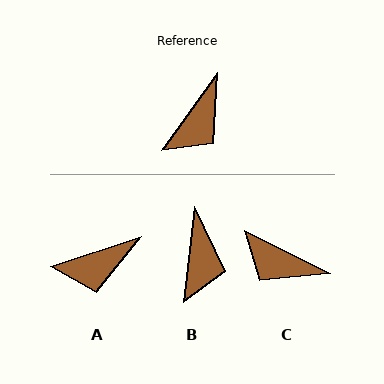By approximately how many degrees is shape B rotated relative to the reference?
Approximately 29 degrees counter-clockwise.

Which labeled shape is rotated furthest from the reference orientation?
C, about 80 degrees away.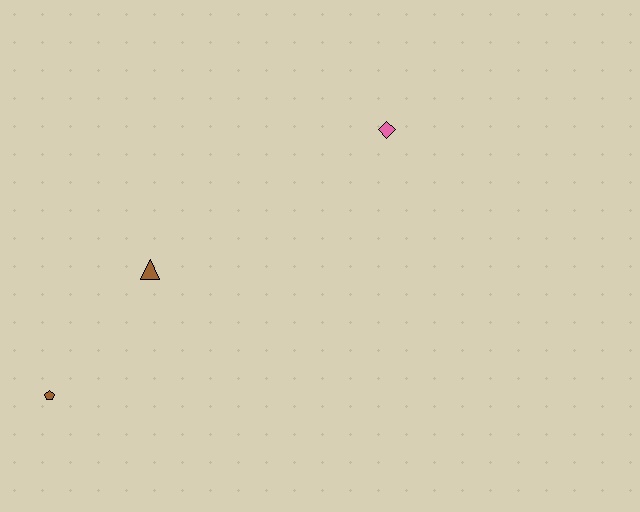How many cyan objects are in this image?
There are no cyan objects.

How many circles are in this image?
There are no circles.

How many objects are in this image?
There are 3 objects.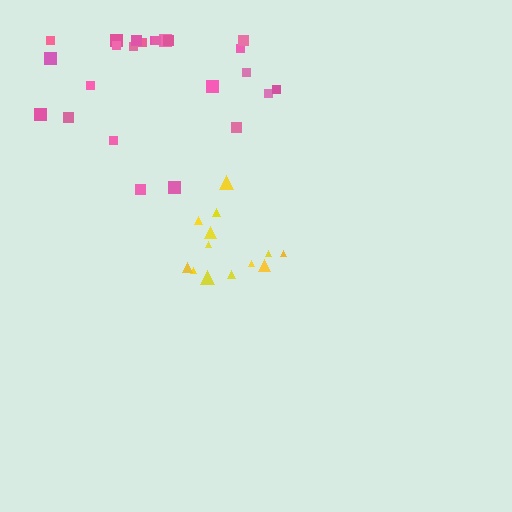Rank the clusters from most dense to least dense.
yellow, pink.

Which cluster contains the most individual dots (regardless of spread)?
Pink (24).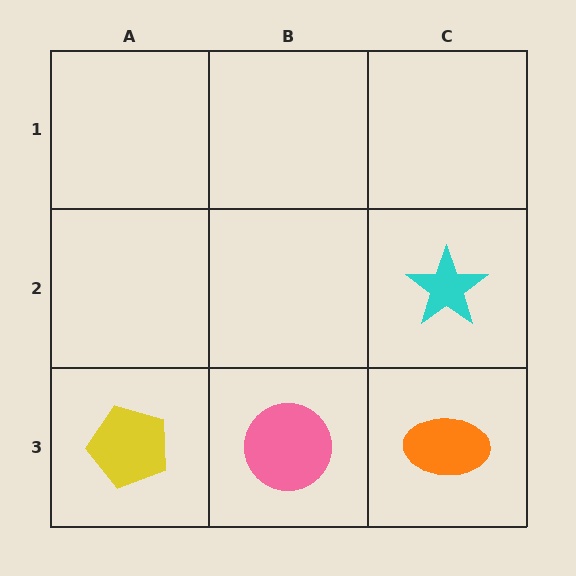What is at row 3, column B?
A pink circle.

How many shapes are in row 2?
1 shape.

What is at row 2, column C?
A cyan star.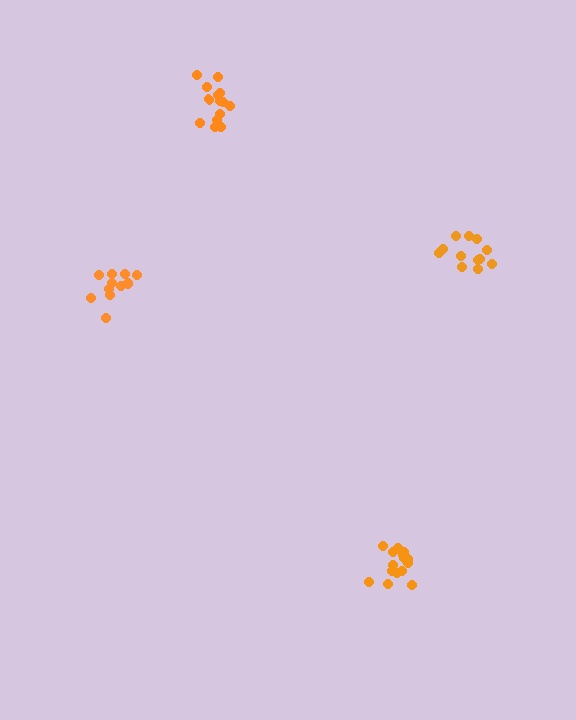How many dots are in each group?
Group 1: 12 dots, Group 2: 15 dots, Group 3: 15 dots, Group 4: 13 dots (55 total).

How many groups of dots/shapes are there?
There are 4 groups.